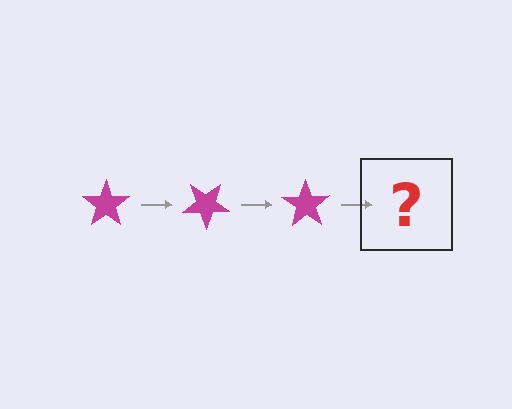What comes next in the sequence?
The next element should be a magenta star rotated 105 degrees.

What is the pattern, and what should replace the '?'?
The pattern is that the star rotates 35 degrees each step. The '?' should be a magenta star rotated 105 degrees.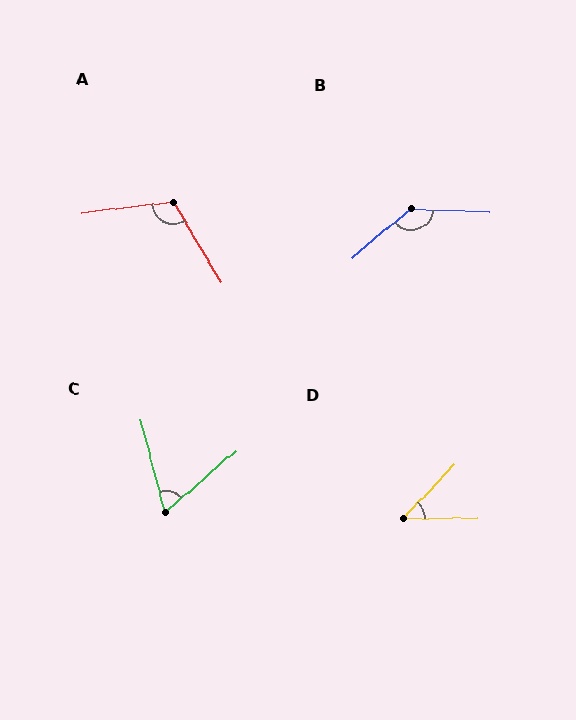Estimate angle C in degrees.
Approximately 64 degrees.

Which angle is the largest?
B, at approximately 137 degrees.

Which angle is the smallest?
D, at approximately 46 degrees.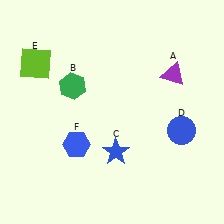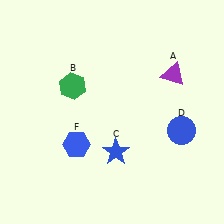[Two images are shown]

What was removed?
The lime square (E) was removed in Image 2.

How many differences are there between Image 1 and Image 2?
There is 1 difference between the two images.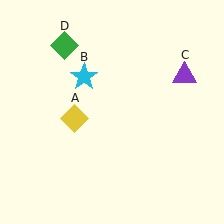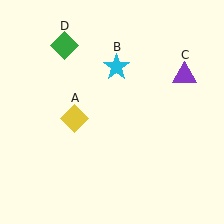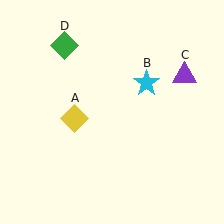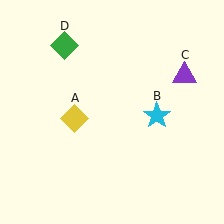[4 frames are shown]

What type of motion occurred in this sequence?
The cyan star (object B) rotated clockwise around the center of the scene.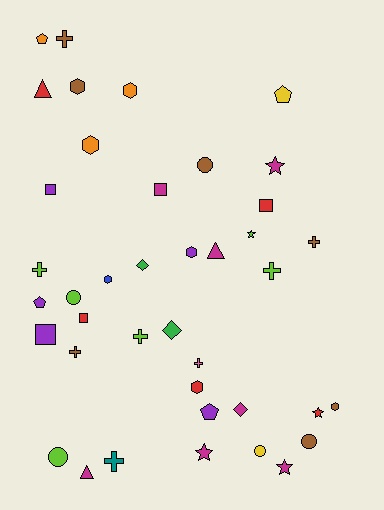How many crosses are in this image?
There are 8 crosses.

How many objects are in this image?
There are 40 objects.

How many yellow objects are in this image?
There are 2 yellow objects.